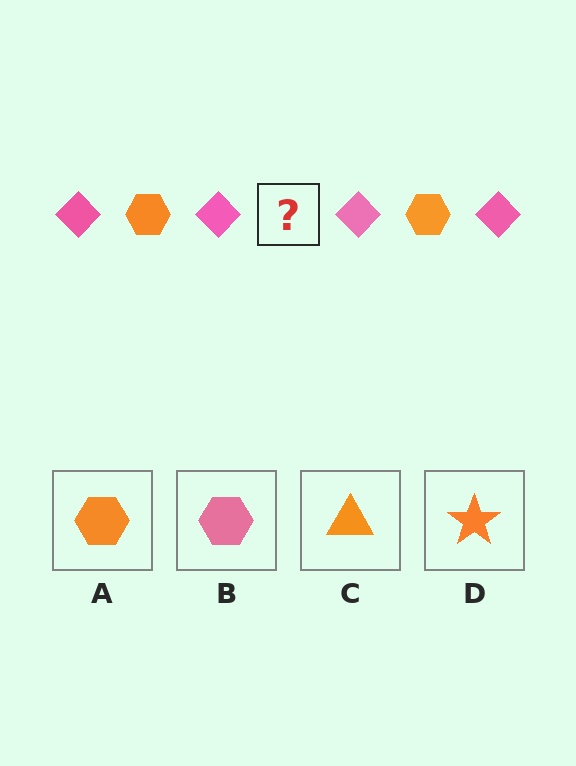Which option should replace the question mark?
Option A.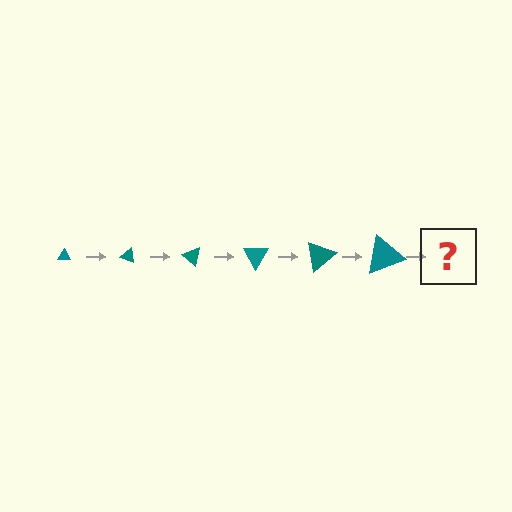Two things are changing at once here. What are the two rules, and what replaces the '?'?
The two rules are that the triangle grows larger each step and it rotates 20 degrees each step. The '?' should be a triangle, larger than the previous one and rotated 120 degrees from the start.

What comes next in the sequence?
The next element should be a triangle, larger than the previous one and rotated 120 degrees from the start.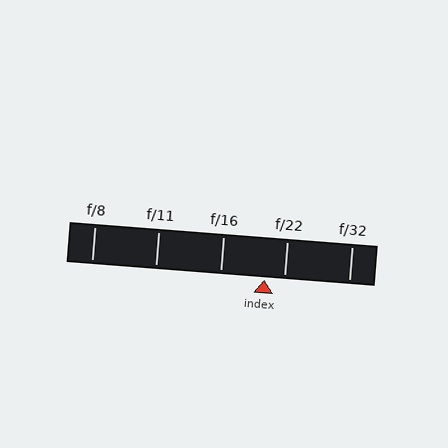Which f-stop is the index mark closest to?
The index mark is closest to f/22.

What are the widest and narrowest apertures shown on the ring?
The widest aperture shown is f/8 and the narrowest is f/32.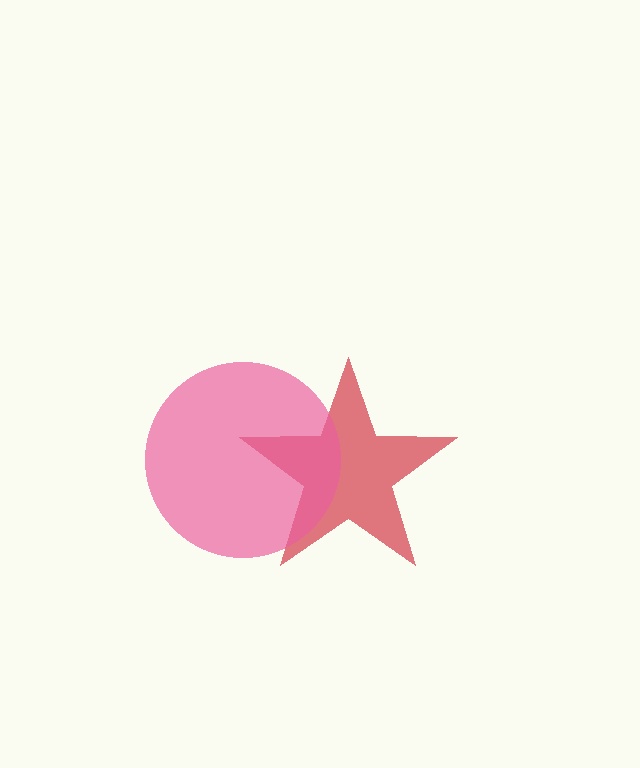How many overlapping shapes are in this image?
There are 2 overlapping shapes in the image.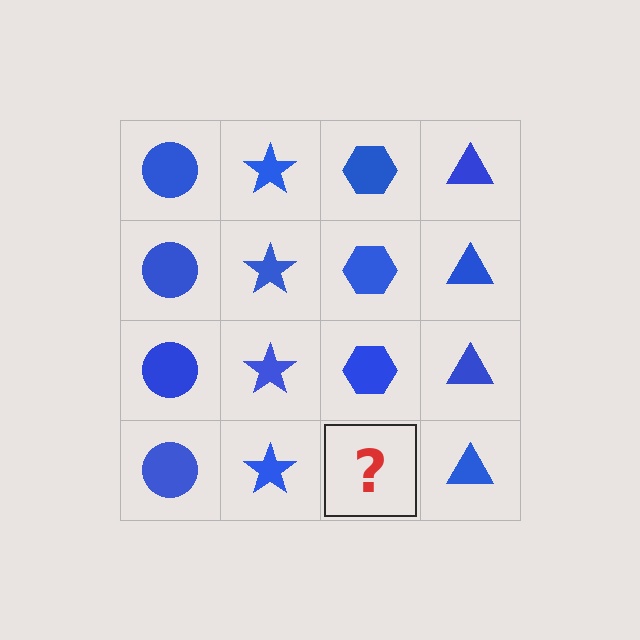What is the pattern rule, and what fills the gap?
The rule is that each column has a consistent shape. The gap should be filled with a blue hexagon.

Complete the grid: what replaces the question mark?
The question mark should be replaced with a blue hexagon.